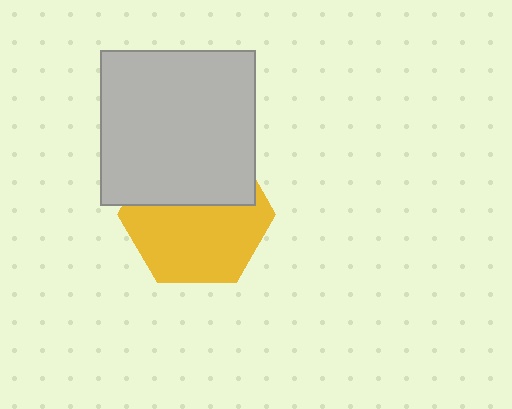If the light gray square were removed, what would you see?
You would see the complete yellow hexagon.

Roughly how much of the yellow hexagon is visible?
About half of it is visible (roughly 60%).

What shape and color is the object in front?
The object in front is a light gray square.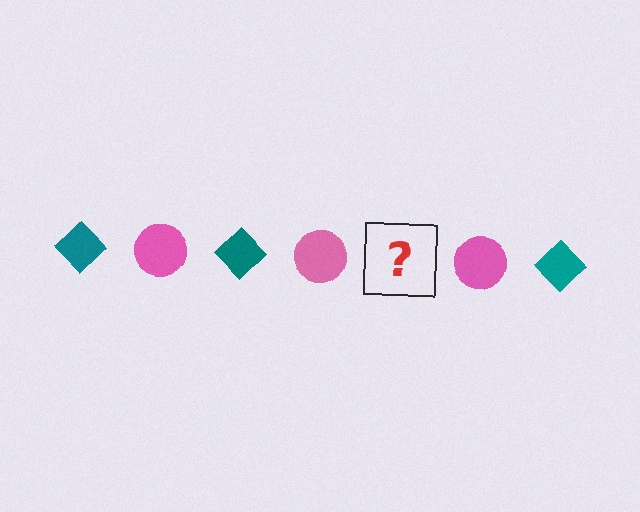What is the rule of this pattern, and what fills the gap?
The rule is that the pattern alternates between teal diamond and pink circle. The gap should be filled with a teal diamond.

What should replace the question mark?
The question mark should be replaced with a teal diamond.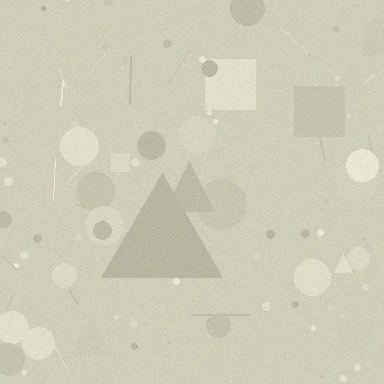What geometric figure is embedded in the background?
A triangle is embedded in the background.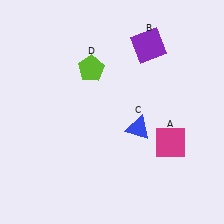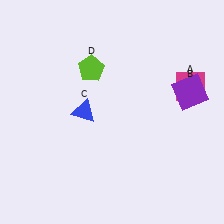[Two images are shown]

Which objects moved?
The objects that moved are: the magenta square (A), the purple square (B), the blue triangle (C).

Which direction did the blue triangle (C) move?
The blue triangle (C) moved left.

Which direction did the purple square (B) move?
The purple square (B) moved down.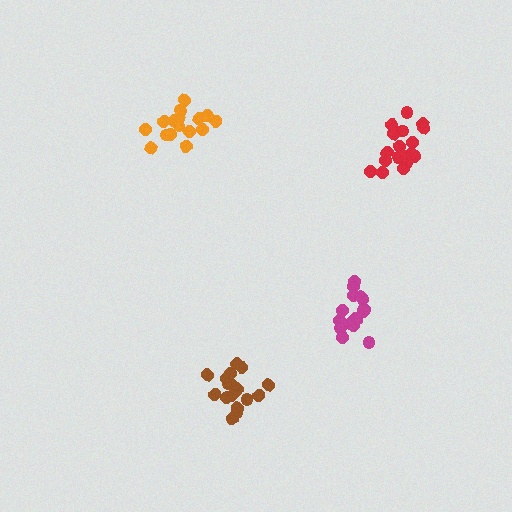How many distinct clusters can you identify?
There are 4 distinct clusters.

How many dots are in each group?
Group 1: 17 dots, Group 2: 16 dots, Group 3: 18 dots, Group 4: 18 dots (69 total).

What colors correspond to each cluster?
The clusters are colored: magenta, orange, brown, red.